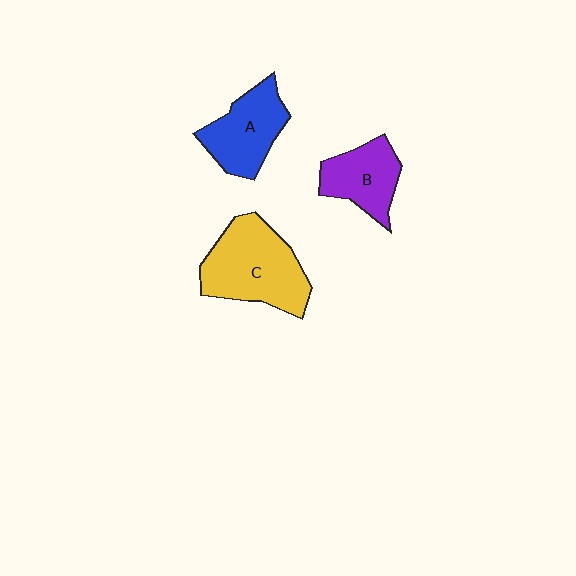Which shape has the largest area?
Shape C (yellow).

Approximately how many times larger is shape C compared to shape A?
Approximately 1.4 times.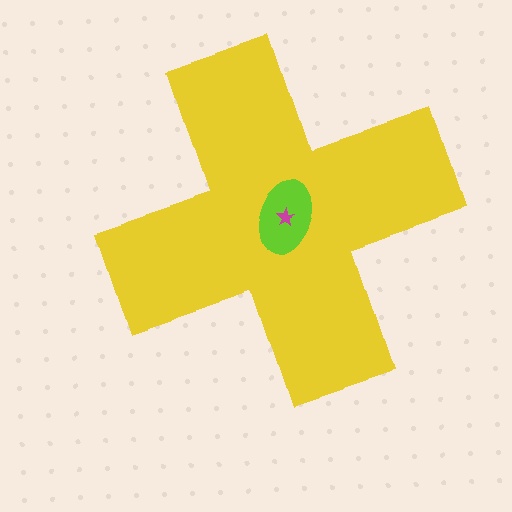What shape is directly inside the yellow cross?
The lime ellipse.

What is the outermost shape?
The yellow cross.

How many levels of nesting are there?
3.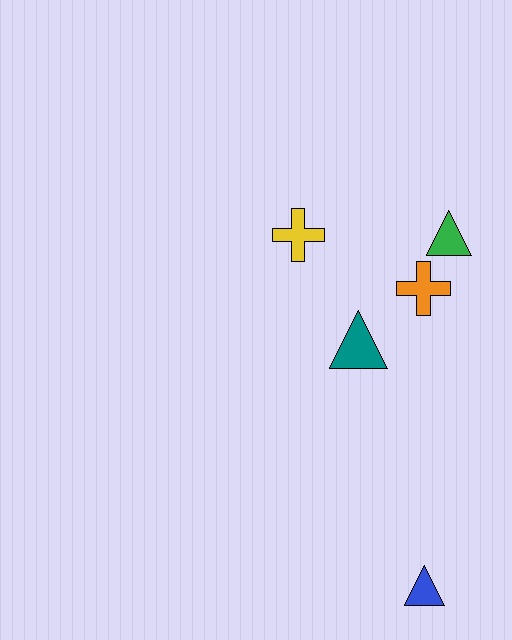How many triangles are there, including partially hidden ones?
There are 3 triangles.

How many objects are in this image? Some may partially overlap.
There are 5 objects.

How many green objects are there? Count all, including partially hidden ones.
There is 1 green object.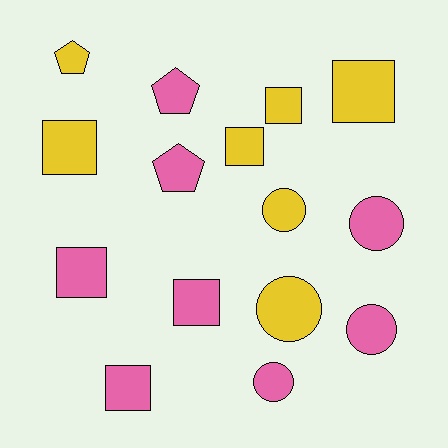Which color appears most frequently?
Pink, with 8 objects.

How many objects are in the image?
There are 15 objects.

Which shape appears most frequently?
Square, with 7 objects.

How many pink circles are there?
There are 3 pink circles.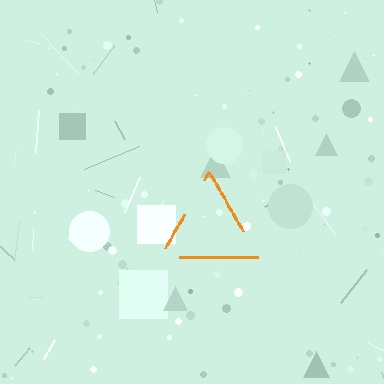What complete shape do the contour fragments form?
The contour fragments form a triangle.